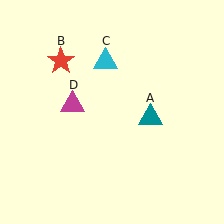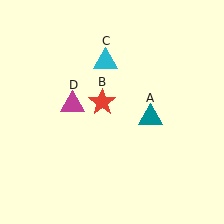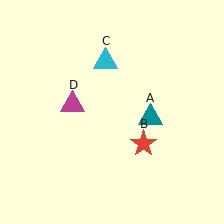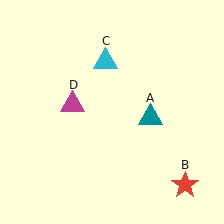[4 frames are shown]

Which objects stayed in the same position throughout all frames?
Teal triangle (object A) and cyan triangle (object C) and magenta triangle (object D) remained stationary.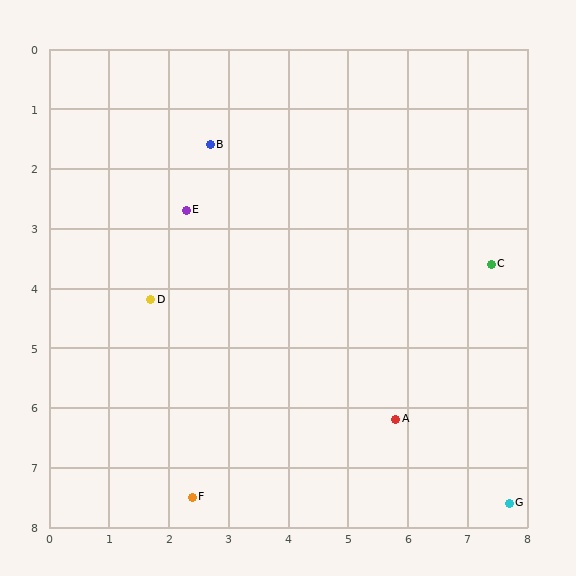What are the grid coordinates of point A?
Point A is at approximately (5.8, 6.2).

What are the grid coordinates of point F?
Point F is at approximately (2.4, 7.5).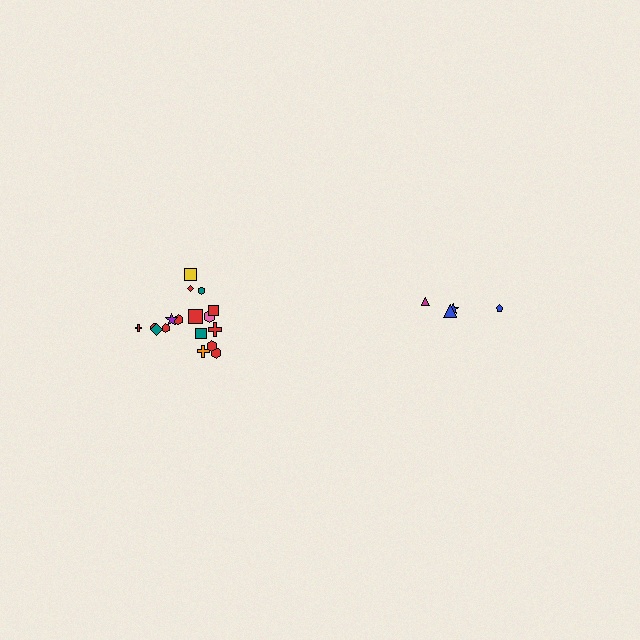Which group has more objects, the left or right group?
The left group.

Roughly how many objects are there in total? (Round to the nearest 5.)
Roughly 20 objects in total.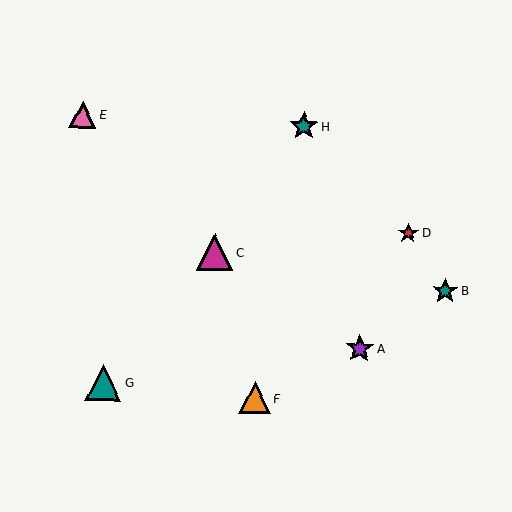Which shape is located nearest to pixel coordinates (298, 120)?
The teal star (labeled H) at (304, 126) is nearest to that location.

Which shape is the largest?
The magenta triangle (labeled C) is the largest.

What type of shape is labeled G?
Shape G is a teal triangle.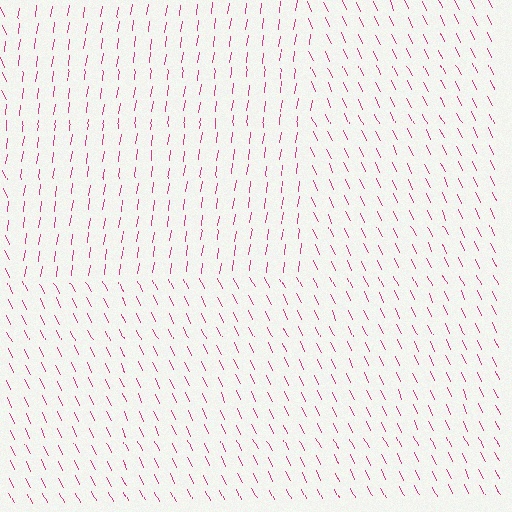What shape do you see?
I see a rectangle.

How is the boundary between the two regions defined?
The boundary is defined purely by a change in line orientation (approximately 32 degrees difference). All lines are the same color and thickness.